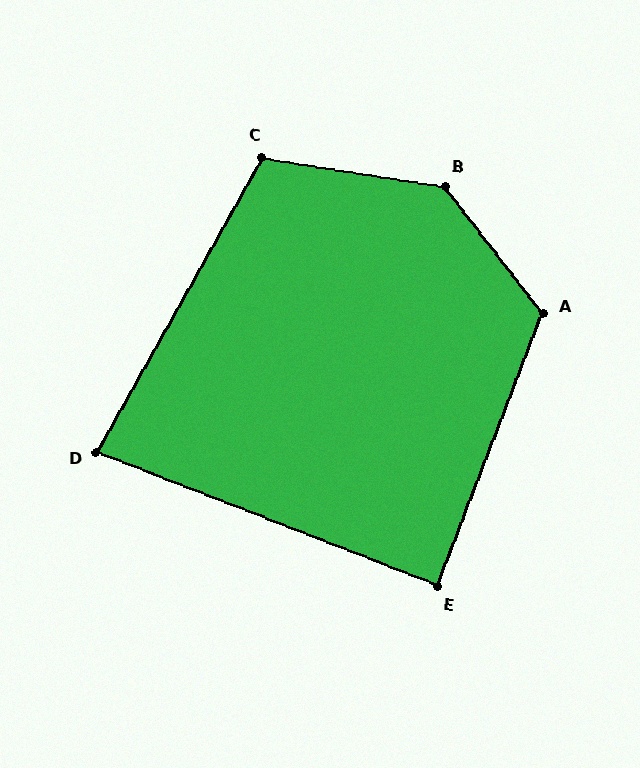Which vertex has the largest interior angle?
B, at approximately 136 degrees.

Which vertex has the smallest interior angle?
D, at approximately 82 degrees.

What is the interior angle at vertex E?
Approximately 90 degrees (approximately right).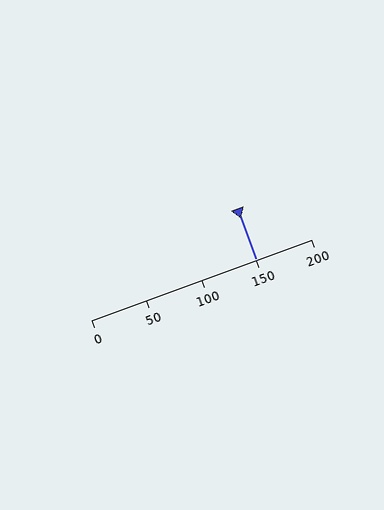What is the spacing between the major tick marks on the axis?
The major ticks are spaced 50 apart.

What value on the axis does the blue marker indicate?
The marker indicates approximately 150.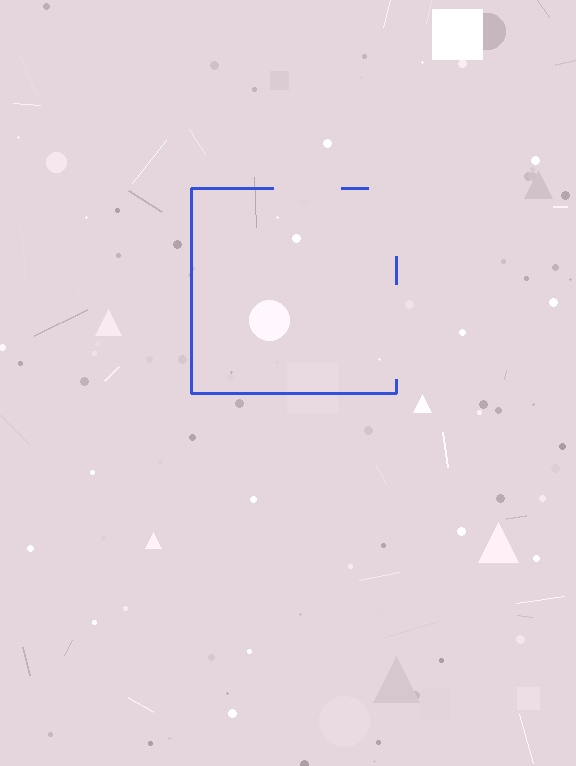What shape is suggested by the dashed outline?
The dashed outline suggests a square.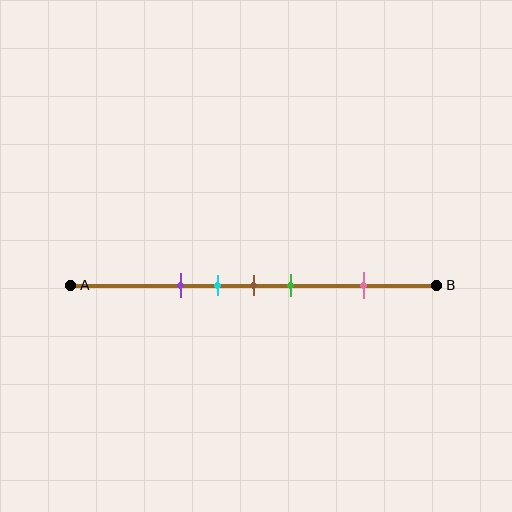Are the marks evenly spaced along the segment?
No, the marks are not evenly spaced.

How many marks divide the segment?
There are 5 marks dividing the segment.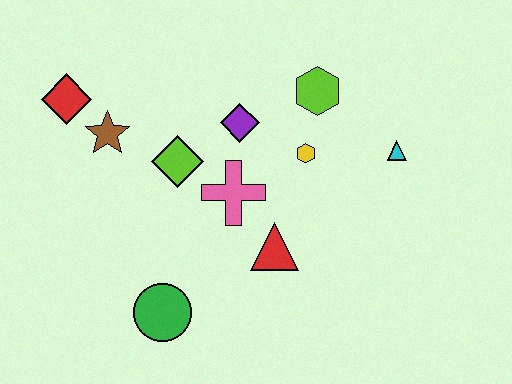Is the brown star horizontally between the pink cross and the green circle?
No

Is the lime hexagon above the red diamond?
Yes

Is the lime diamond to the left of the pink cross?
Yes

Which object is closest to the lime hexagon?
The yellow hexagon is closest to the lime hexagon.